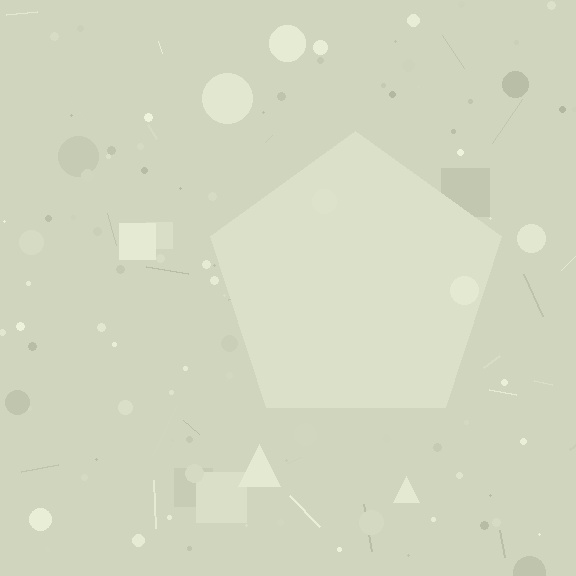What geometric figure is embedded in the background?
A pentagon is embedded in the background.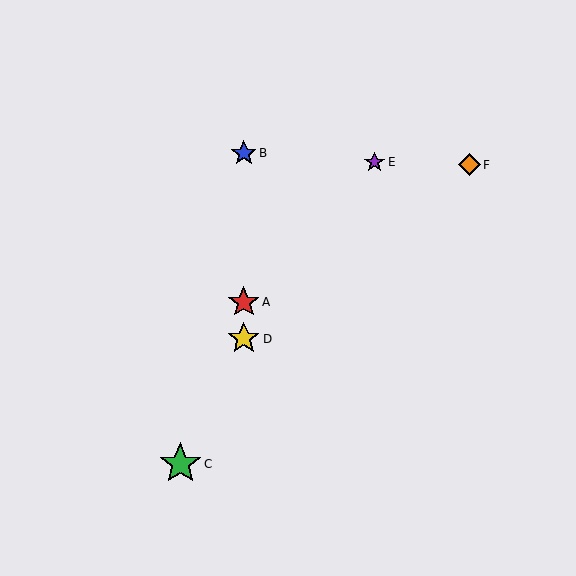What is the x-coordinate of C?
Object C is at x≈180.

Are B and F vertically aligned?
No, B is at x≈244 and F is at x≈469.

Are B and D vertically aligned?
Yes, both are at x≈244.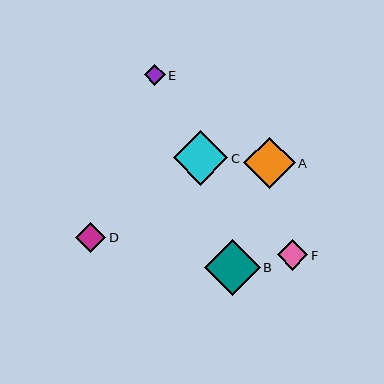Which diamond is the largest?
Diamond B is the largest with a size of approximately 56 pixels.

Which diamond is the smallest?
Diamond E is the smallest with a size of approximately 21 pixels.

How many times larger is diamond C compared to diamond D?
Diamond C is approximately 1.8 times the size of diamond D.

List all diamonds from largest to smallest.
From largest to smallest: B, C, A, D, F, E.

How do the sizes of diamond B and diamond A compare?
Diamond B and diamond A are approximately the same size.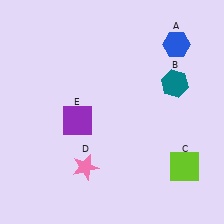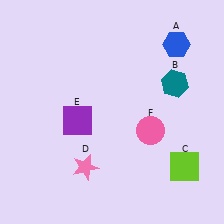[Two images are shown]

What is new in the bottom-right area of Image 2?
A pink circle (F) was added in the bottom-right area of Image 2.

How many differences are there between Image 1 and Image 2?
There is 1 difference between the two images.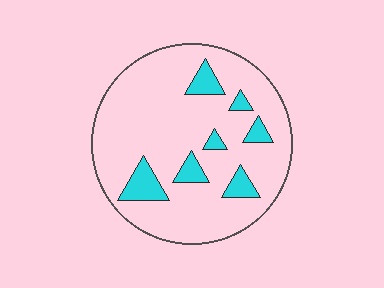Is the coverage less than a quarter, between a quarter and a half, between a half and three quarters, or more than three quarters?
Less than a quarter.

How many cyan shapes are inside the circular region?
7.